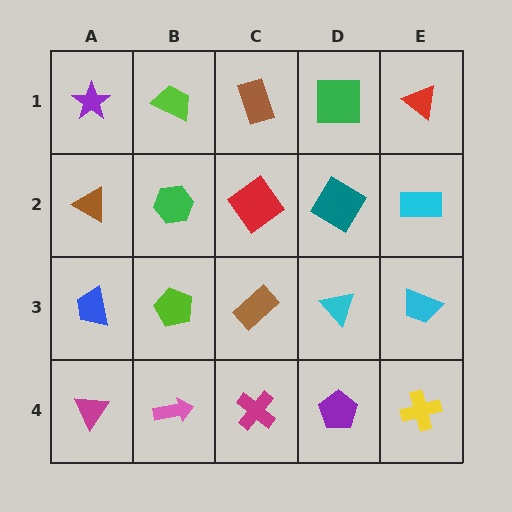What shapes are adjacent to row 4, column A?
A blue trapezoid (row 3, column A), a pink arrow (row 4, column B).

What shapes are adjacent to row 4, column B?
A lime pentagon (row 3, column B), a magenta triangle (row 4, column A), a magenta cross (row 4, column C).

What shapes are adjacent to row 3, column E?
A cyan rectangle (row 2, column E), a yellow cross (row 4, column E), a cyan triangle (row 3, column D).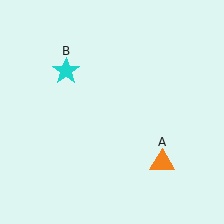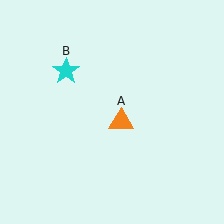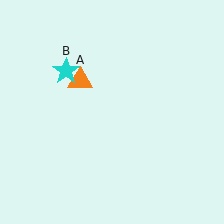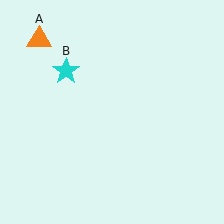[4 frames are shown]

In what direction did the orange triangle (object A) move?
The orange triangle (object A) moved up and to the left.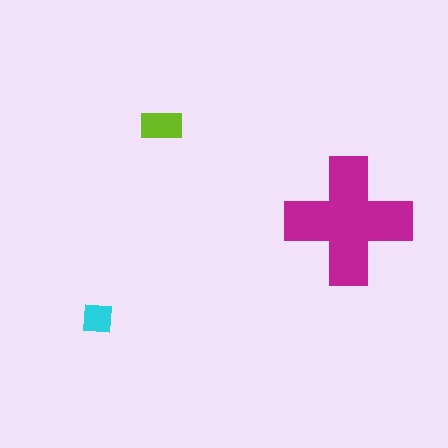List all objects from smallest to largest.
The cyan square, the lime rectangle, the magenta cross.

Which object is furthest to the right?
The magenta cross is rightmost.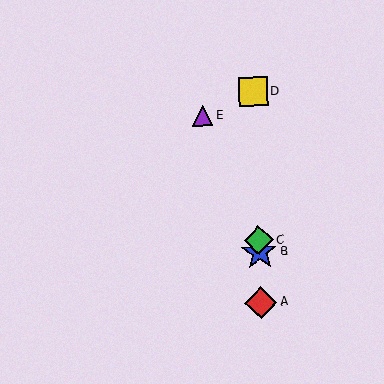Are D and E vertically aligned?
No, D is at x≈253 and E is at x≈202.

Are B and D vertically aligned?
Yes, both are at x≈259.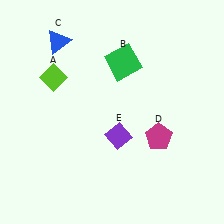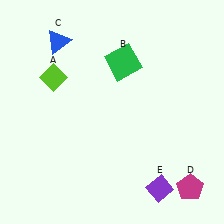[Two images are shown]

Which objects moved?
The objects that moved are: the magenta pentagon (D), the purple diamond (E).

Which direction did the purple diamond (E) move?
The purple diamond (E) moved down.